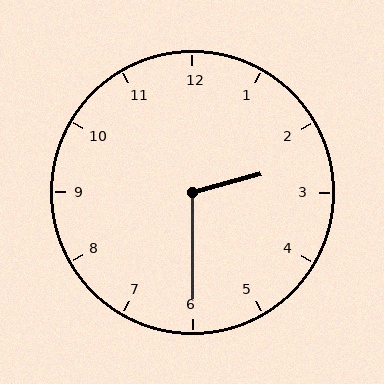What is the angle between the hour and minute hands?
Approximately 105 degrees.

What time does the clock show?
2:30.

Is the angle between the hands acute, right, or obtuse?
It is obtuse.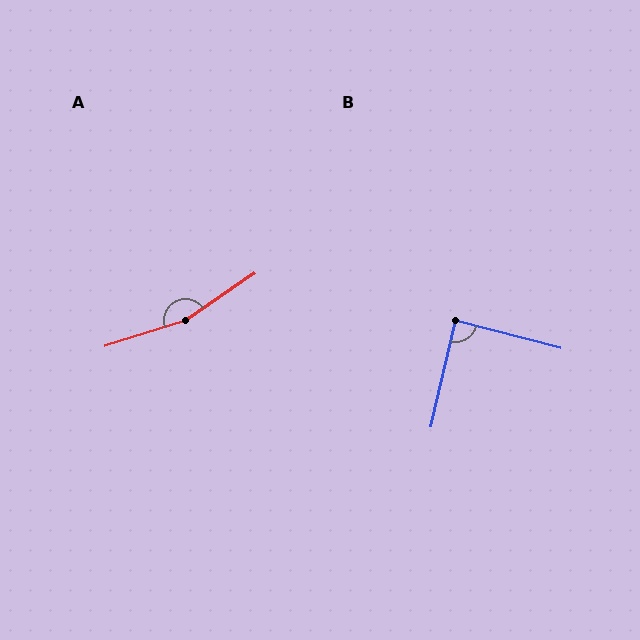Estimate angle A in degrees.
Approximately 163 degrees.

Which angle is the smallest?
B, at approximately 89 degrees.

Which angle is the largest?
A, at approximately 163 degrees.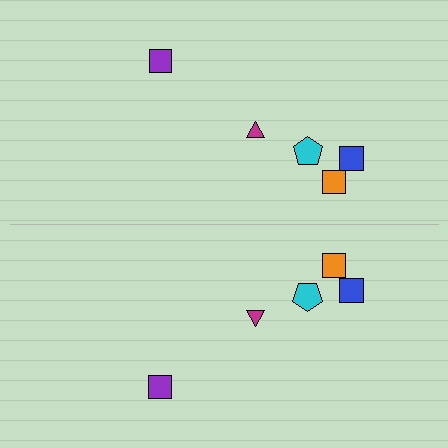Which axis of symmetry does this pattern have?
The pattern has a horizontal axis of symmetry running through the center of the image.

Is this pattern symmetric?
Yes, this pattern has bilateral (reflection) symmetry.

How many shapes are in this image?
There are 10 shapes in this image.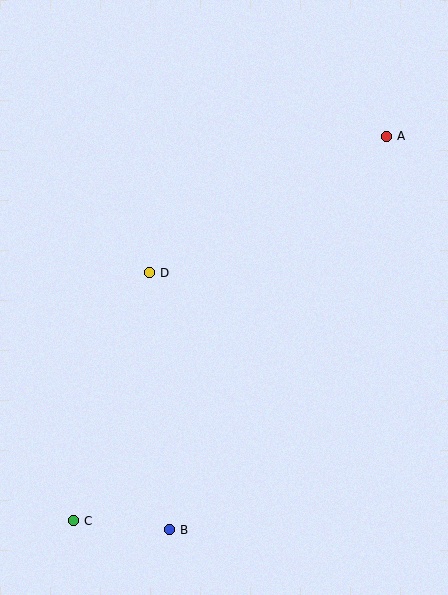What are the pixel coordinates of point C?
Point C is at (73, 521).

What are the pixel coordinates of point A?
Point A is at (386, 136).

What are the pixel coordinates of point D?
Point D is at (149, 273).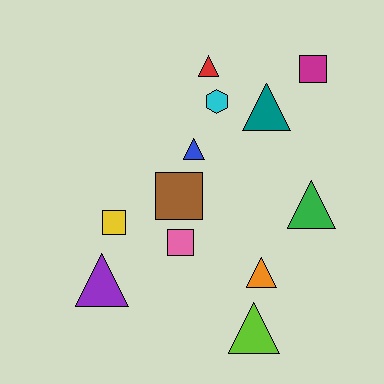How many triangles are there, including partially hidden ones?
There are 7 triangles.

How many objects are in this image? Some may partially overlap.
There are 12 objects.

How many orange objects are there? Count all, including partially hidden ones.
There is 1 orange object.